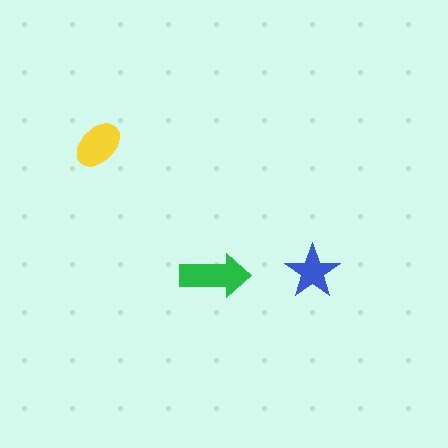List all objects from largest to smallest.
The green arrow, the yellow ellipse, the blue star.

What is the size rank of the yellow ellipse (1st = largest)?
2nd.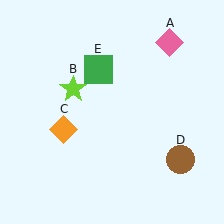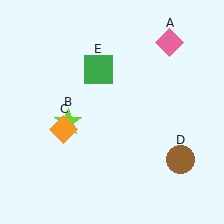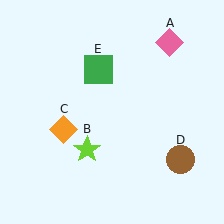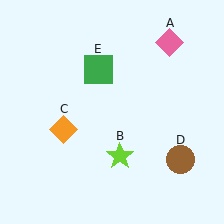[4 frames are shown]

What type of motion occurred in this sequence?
The lime star (object B) rotated counterclockwise around the center of the scene.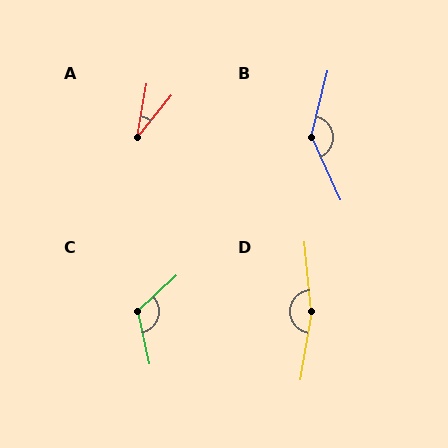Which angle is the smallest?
A, at approximately 29 degrees.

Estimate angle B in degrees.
Approximately 141 degrees.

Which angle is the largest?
D, at approximately 165 degrees.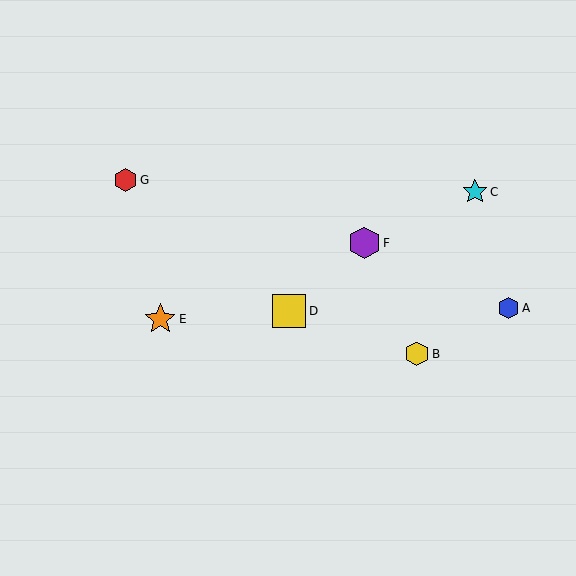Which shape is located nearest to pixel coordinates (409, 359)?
The yellow hexagon (labeled B) at (417, 354) is nearest to that location.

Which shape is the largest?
The yellow square (labeled D) is the largest.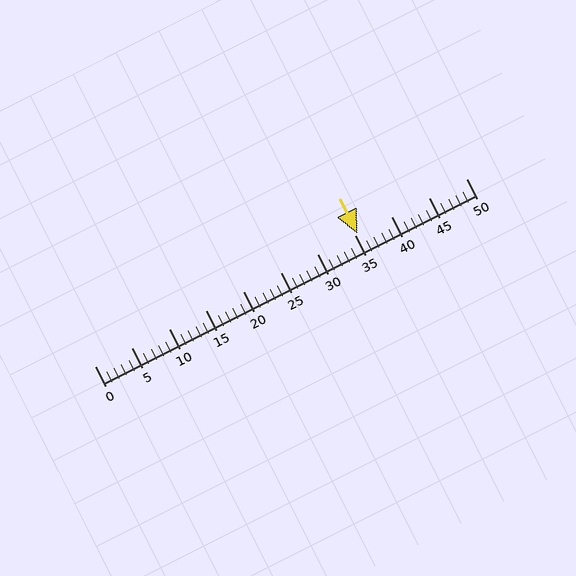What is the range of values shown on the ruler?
The ruler shows values from 0 to 50.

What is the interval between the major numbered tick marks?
The major tick marks are spaced 5 units apart.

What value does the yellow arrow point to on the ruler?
The yellow arrow points to approximately 35.